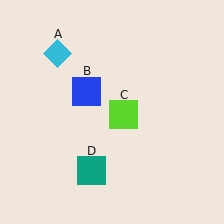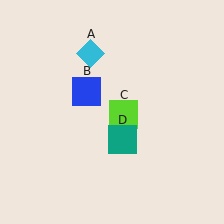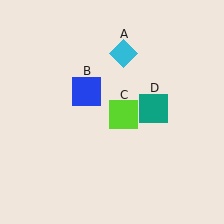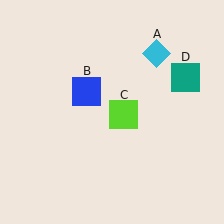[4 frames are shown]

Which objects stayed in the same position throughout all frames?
Blue square (object B) and lime square (object C) remained stationary.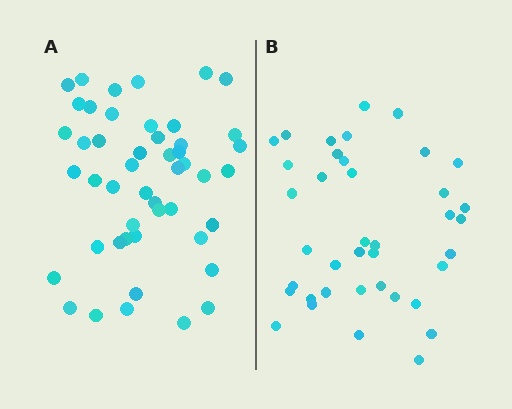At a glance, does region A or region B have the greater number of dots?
Region A (the left region) has more dots.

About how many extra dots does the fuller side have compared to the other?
Region A has roughly 8 or so more dots than region B.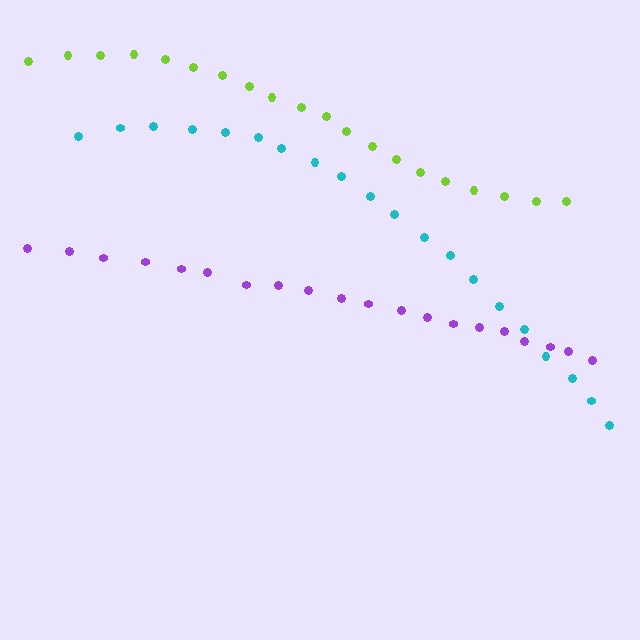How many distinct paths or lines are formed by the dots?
There are 3 distinct paths.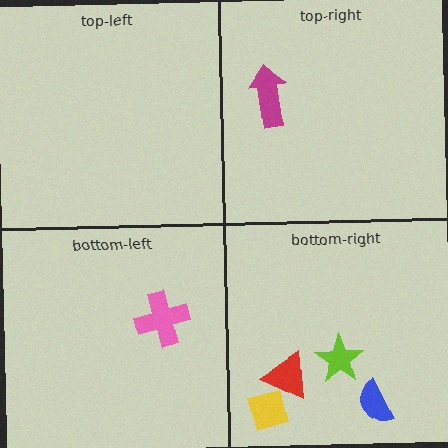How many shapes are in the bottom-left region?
1.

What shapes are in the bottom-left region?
The pink cross.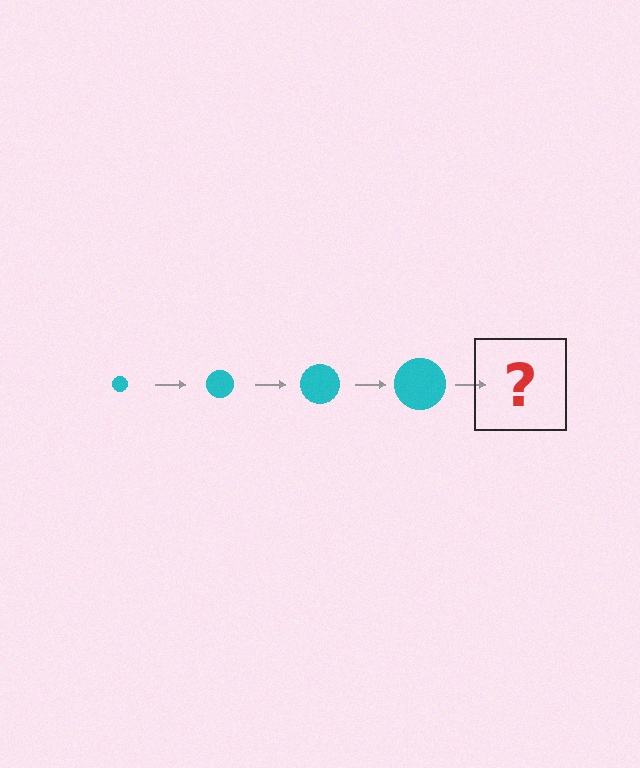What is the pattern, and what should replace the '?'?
The pattern is that the circle gets progressively larger each step. The '?' should be a cyan circle, larger than the previous one.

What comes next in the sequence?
The next element should be a cyan circle, larger than the previous one.